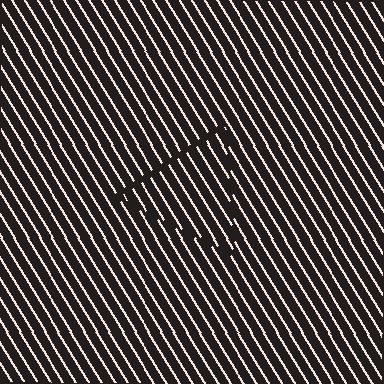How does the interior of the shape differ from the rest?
The interior of the shape contains the same grating, shifted by half a period — the contour is defined by the phase discontinuity where line-ends from the inner and outer gratings abut.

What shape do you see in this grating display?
An illusory triangle. The interior of the shape contains the same grating, shifted by half a period — the contour is defined by the phase discontinuity where line-ends from the inner and outer gratings abut.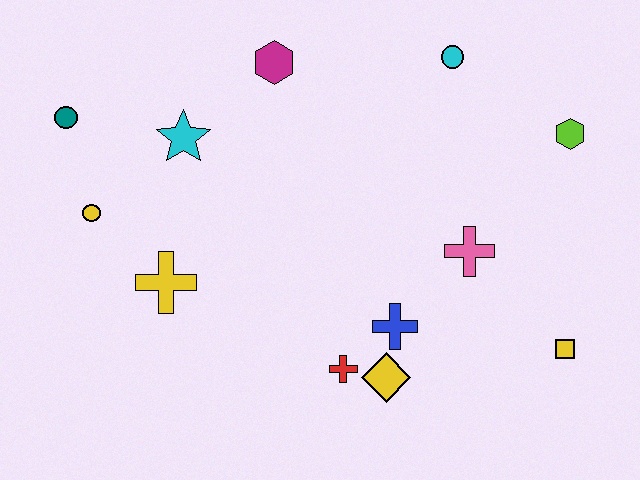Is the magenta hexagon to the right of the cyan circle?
No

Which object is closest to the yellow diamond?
The red cross is closest to the yellow diamond.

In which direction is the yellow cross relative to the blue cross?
The yellow cross is to the left of the blue cross.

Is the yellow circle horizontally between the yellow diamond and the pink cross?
No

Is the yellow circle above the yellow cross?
Yes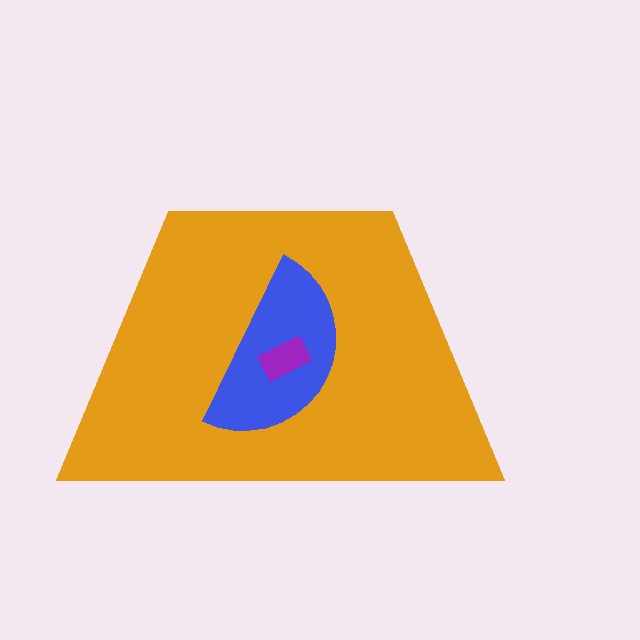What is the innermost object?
The purple rectangle.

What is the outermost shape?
The orange trapezoid.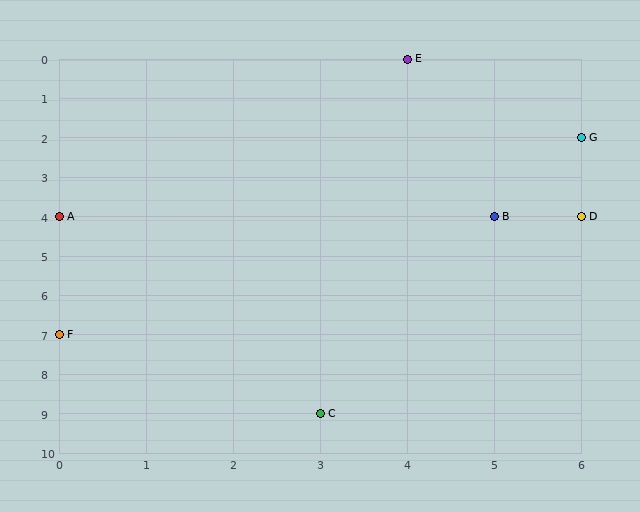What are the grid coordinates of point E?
Point E is at grid coordinates (4, 0).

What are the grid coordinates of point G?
Point G is at grid coordinates (6, 2).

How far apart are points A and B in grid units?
Points A and B are 5 columns apart.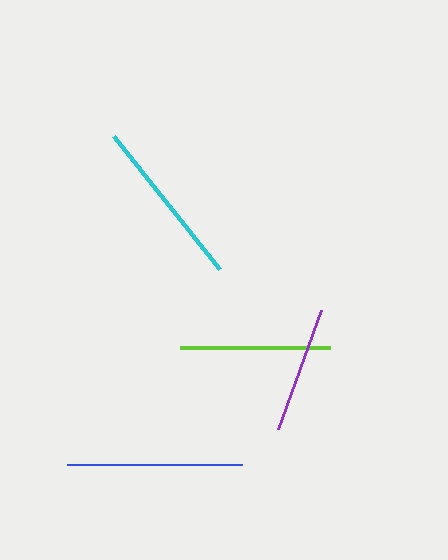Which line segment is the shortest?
The purple line is the shortest at approximately 126 pixels.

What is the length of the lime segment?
The lime segment is approximately 151 pixels long.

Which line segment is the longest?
The blue line is the longest at approximately 174 pixels.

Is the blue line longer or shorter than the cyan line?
The blue line is longer than the cyan line.